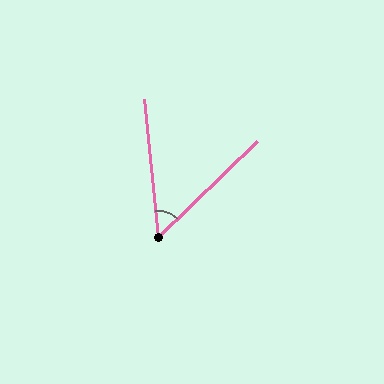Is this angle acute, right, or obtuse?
It is acute.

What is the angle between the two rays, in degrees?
Approximately 52 degrees.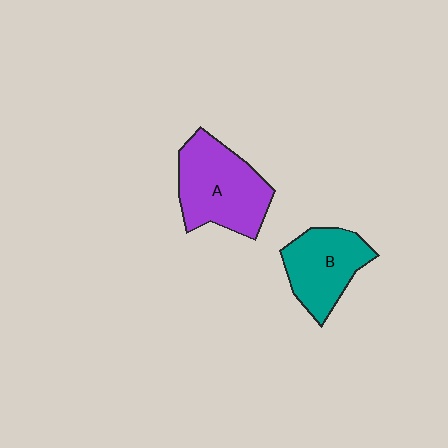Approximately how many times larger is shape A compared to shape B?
Approximately 1.3 times.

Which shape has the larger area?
Shape A (purple).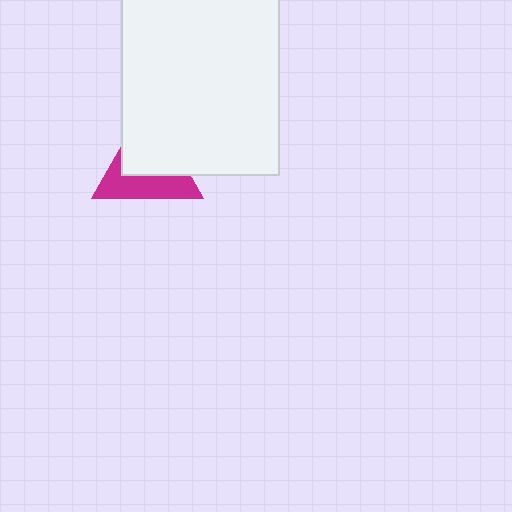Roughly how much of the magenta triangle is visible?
About half of it is visible (roughly 47%).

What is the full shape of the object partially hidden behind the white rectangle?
The partially hidden object is a magenta triangle.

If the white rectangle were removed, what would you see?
You would see the complete magenta triangle.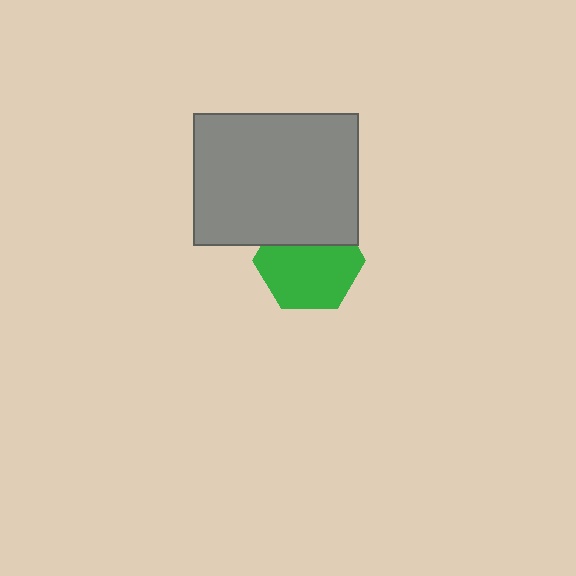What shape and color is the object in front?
The object in front is a gray rectangle.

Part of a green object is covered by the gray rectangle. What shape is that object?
It is a hexagon.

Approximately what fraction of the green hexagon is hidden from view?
Roughly 31% of the green hexagon is hidden behind the gray rectangle.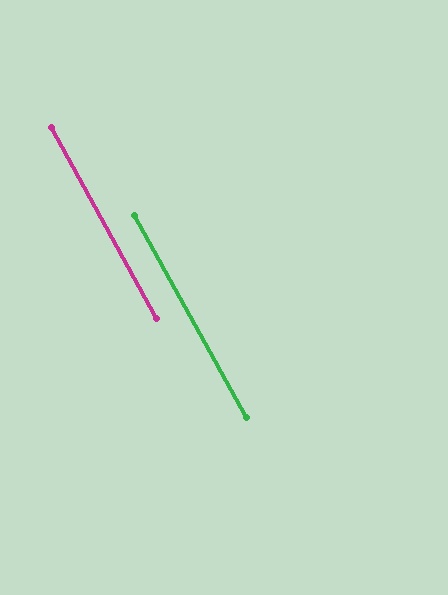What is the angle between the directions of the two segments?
Approximately 0 degrees.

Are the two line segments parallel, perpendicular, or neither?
Parallel — their directions differ by only 0.3°.